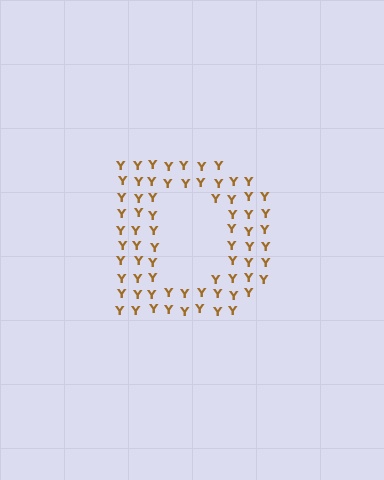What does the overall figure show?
The overall figure shows the letter D.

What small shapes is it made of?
It is made of small letter Y's.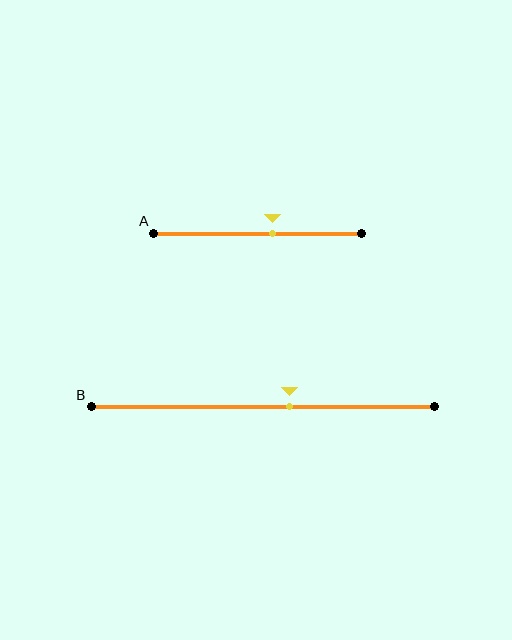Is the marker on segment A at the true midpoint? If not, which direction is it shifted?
No, the marker on segment A is shifted to the right by about 7% of the segment length.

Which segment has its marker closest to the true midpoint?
Segment A has its marker closest to the true midpoint.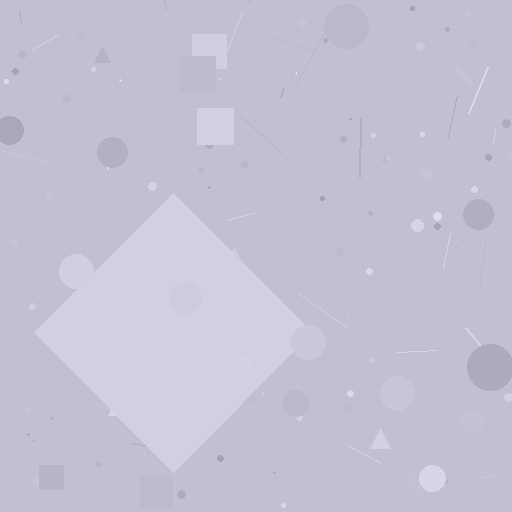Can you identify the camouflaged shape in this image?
The camouflaged shape is a diamond.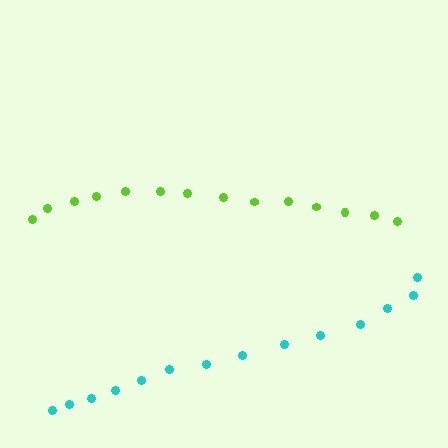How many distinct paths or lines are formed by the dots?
There are 2 distinct paths.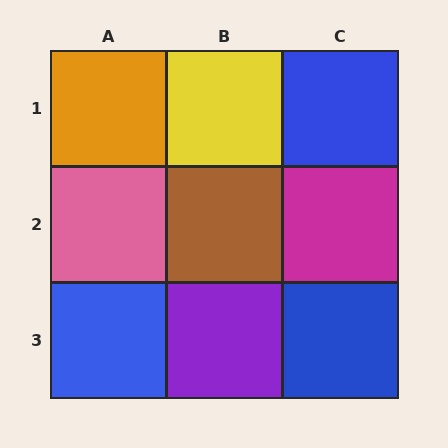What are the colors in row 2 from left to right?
Pink, brown, magenta.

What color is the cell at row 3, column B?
Purple.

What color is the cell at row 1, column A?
Orange.